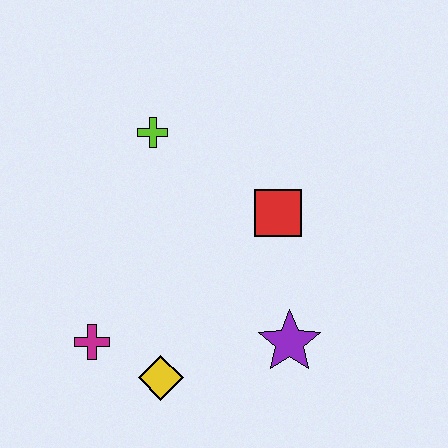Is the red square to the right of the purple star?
No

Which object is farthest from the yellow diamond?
The lime cross is farthest from the yellow diamond.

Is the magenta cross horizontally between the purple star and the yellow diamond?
No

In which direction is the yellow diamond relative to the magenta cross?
The yellow diamond is to the right of the magenta cross.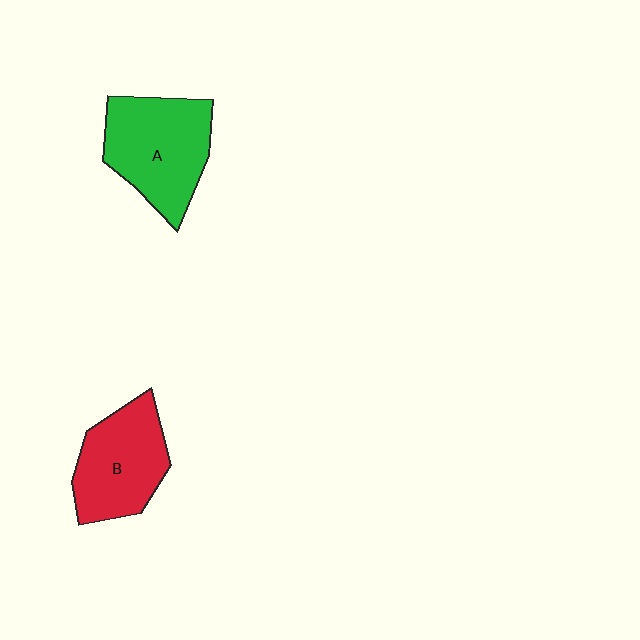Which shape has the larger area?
Shape A (green).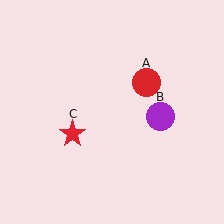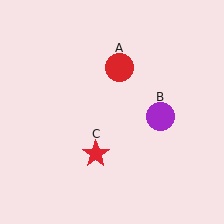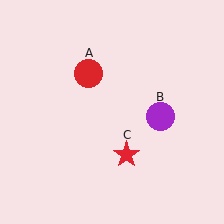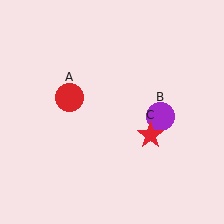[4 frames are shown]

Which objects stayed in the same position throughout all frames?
Purple circle (object B) remained stationary.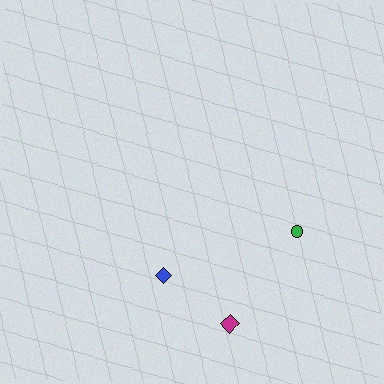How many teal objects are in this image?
There are no teal objects.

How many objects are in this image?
There are 3 objects.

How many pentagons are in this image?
There are no pentagons.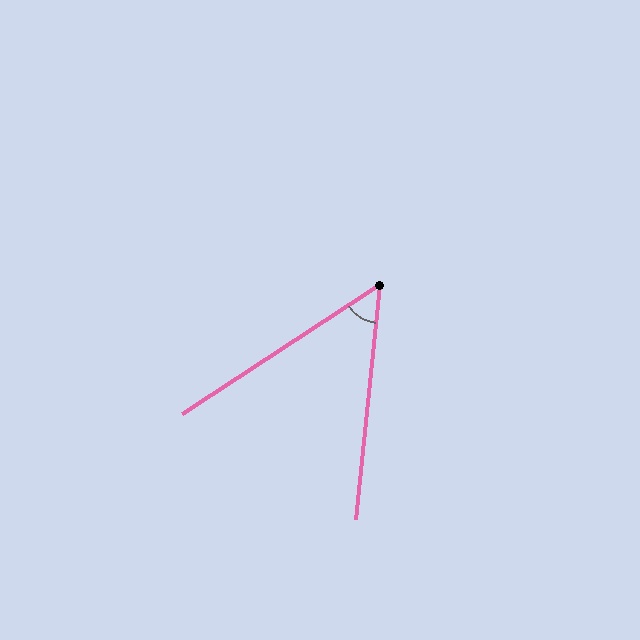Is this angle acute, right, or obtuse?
It is acute.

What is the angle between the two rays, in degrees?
Approximately 51 degrees.